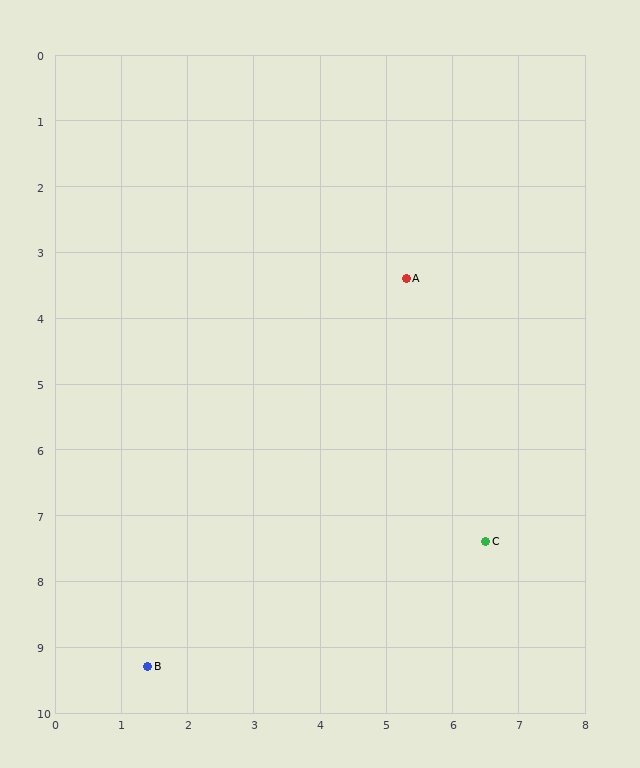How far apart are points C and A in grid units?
Points C and A are about 4.2 grid units apart.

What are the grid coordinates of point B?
Point B is at approximately (1.4, 9.3).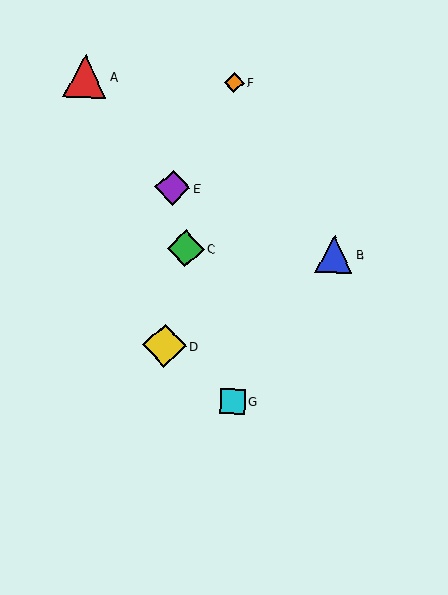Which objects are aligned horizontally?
Objects B, C are aligned horizontally.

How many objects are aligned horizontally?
2 objects (B, C) are aligned horizontally.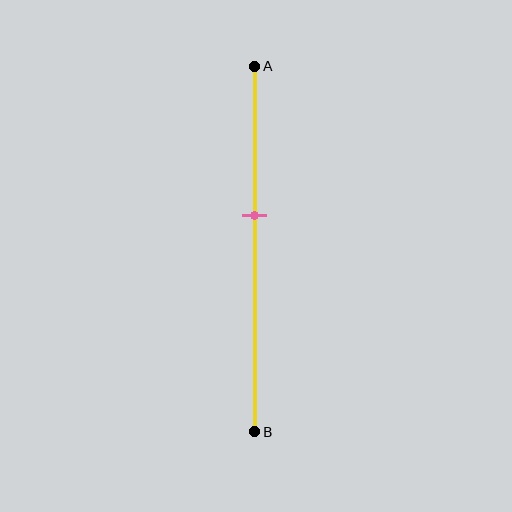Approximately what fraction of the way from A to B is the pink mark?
The pink mark is approximately 40% of the way from A to B.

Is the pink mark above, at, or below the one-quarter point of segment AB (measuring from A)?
The pink mark is below the one-quarter point of segment AB.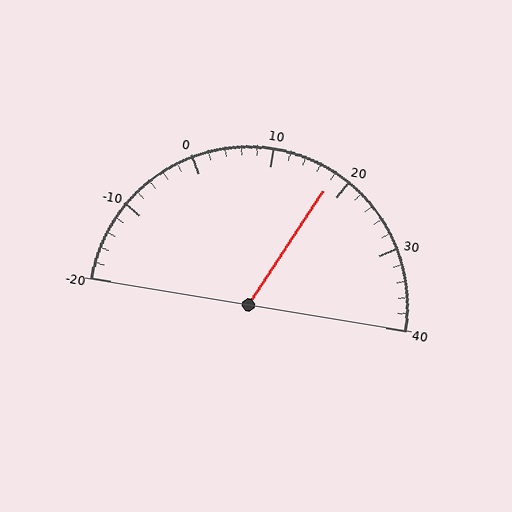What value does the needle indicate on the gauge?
The needle indicates approximately 18.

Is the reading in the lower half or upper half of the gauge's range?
The reading is in the upper half of the range (-20 to 40).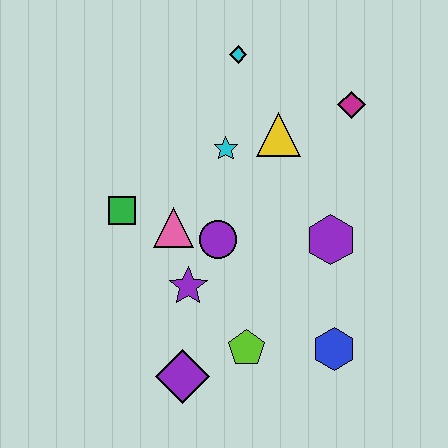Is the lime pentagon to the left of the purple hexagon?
Yes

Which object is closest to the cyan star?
The yellow triangle is closest to the cyan star.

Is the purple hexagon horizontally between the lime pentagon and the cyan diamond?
No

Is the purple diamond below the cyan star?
Yes